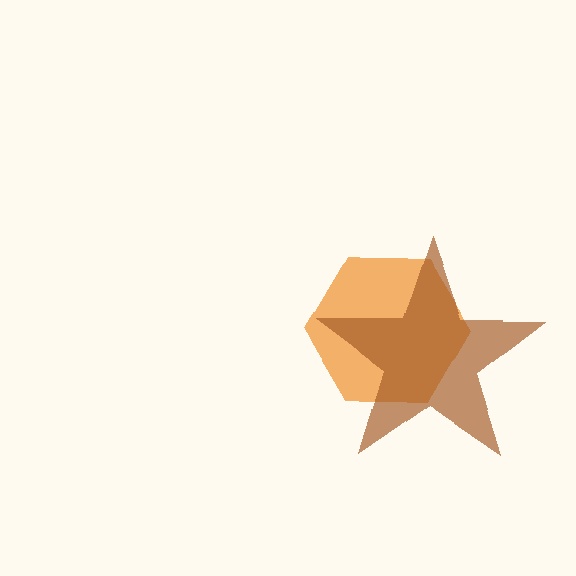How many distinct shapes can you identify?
There are 2 distinct shapes: an orange hexagon, a brown star.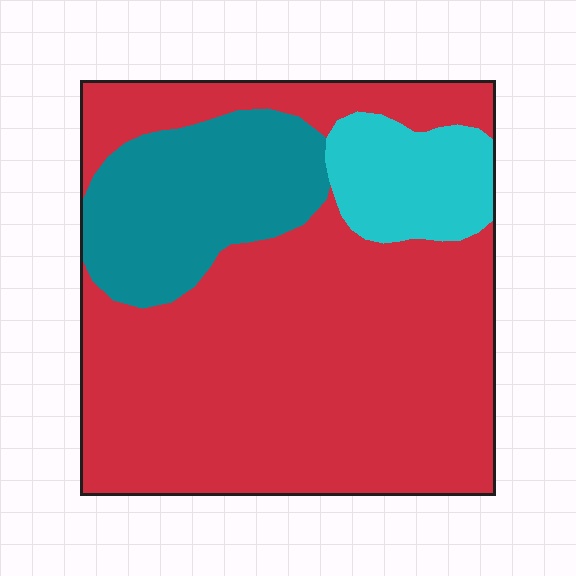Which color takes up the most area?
Red, at roughly 70%.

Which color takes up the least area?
Cyan, at roughly 10%.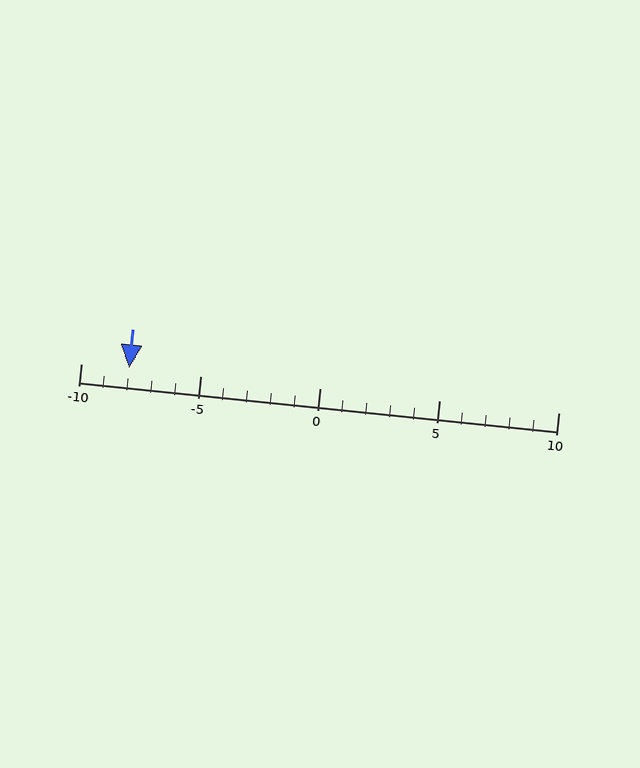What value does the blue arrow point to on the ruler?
The blue arrow points to approximately -8.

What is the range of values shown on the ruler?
The ruler shows values from -10 to 10.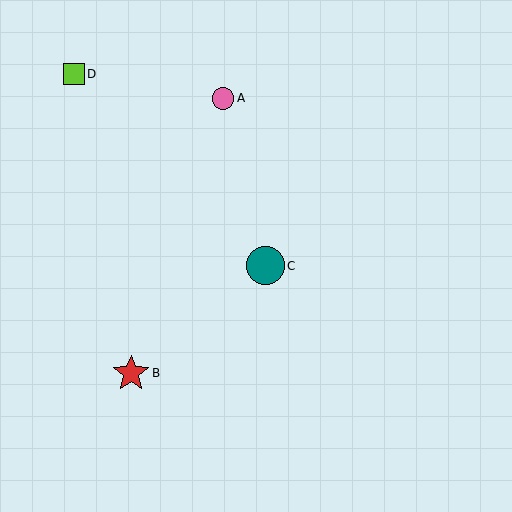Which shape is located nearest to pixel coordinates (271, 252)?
The teal circle (labeled C) at (265, 266) is nearest to that location.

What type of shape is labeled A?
Shape A is a pink circle.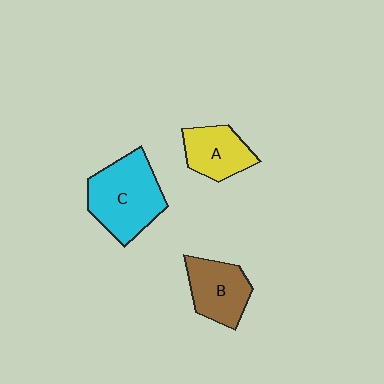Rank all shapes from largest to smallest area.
From largest to smallest: C (cyan), B (brown), A (yellow).